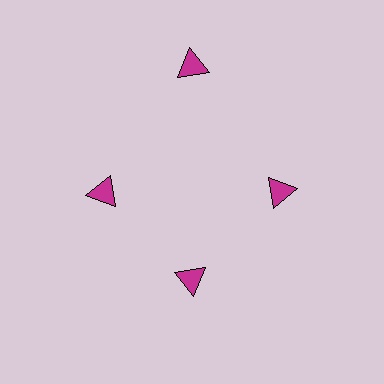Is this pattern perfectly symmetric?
No. The 4 magenta triangles are arranged in a ring, but one element near the 12 o'clock position is pushed outward from the center, breaking the 4-fold rotational symmetry.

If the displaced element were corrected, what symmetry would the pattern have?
It would have 4-fold rotational symmetry — the pattern would map onto itself every 90 degrees.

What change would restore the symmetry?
The symmetry would be restored by moving it inward, back onto the ring so that all 4 triangles sit at equal angles and equal distance from the center.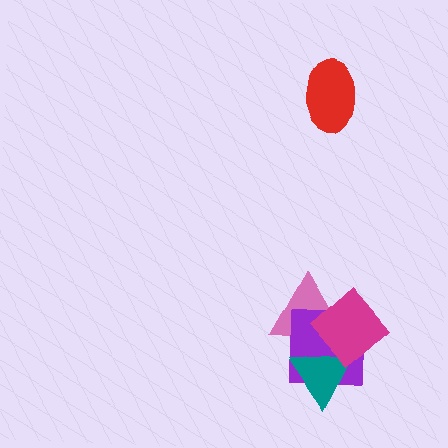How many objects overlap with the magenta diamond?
3 objects overlap with the magenta diamond.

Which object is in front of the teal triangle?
The magenta diamond is in front of the teal triangle.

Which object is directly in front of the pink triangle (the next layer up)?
The purple square is directly in front of the pink triangle.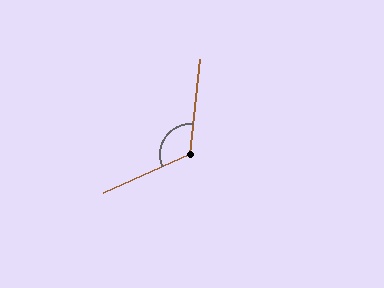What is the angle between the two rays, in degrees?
Approximately 120 degrees.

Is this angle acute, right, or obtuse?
It is obtuse.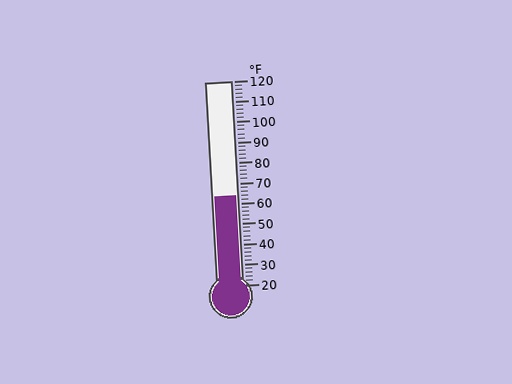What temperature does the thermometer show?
The thermometer shows approximately 64°F.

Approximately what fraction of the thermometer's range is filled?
The thermometer is filled to approximately 45% of its range.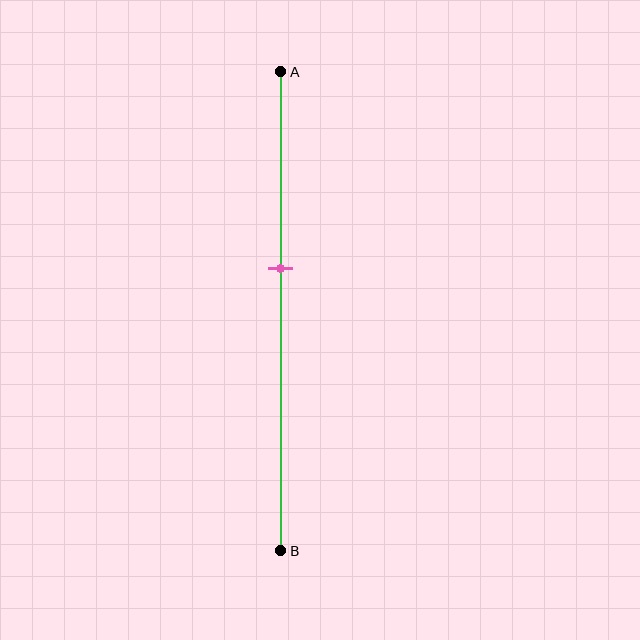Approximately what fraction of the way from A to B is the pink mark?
The pink mark is approximately 40% of the way from A to B.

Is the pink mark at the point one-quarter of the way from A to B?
No, the mark is at about 40% from A, not at the 25% one-quarter point.